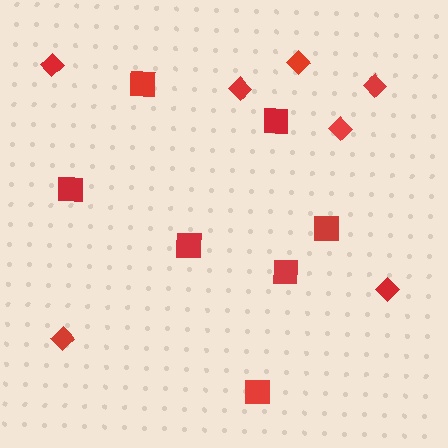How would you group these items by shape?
There are 2 groups: one group of squares (7) and one group of diamonds (7).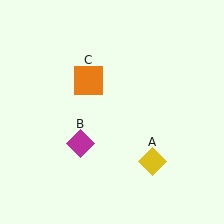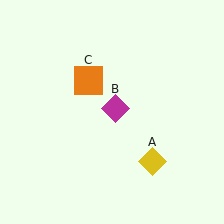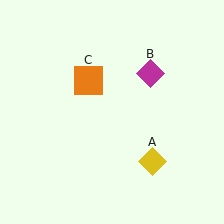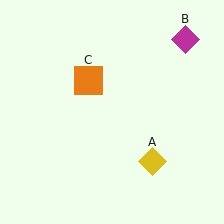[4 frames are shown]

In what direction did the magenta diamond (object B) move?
The magenta diamond (object B) moved up and to the right.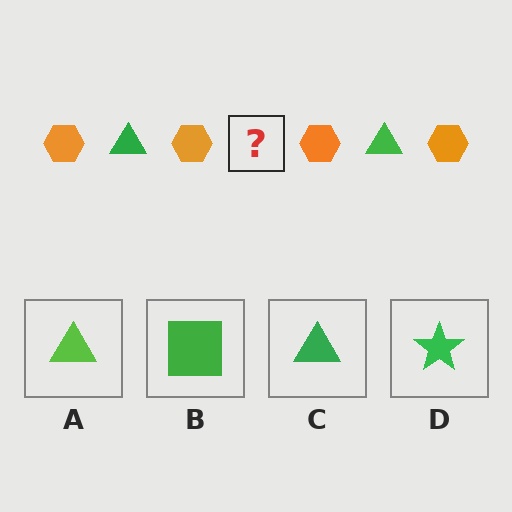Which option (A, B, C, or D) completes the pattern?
C.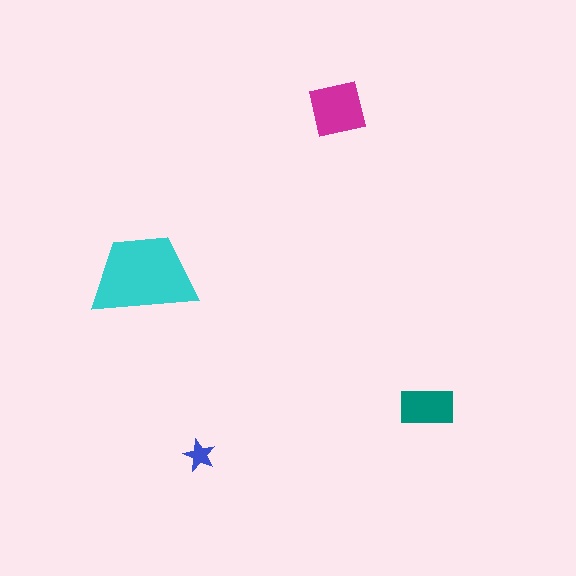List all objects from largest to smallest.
The cyan trapezoid, the magenta square, the teal rectangle, the blue star.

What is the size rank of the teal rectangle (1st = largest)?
3rd.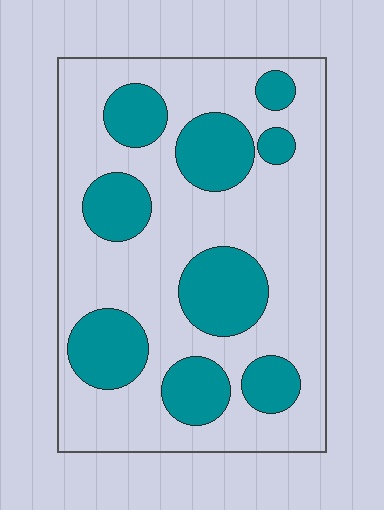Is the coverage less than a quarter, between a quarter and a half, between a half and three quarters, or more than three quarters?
Between a quarter and a half.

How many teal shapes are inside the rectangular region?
9.